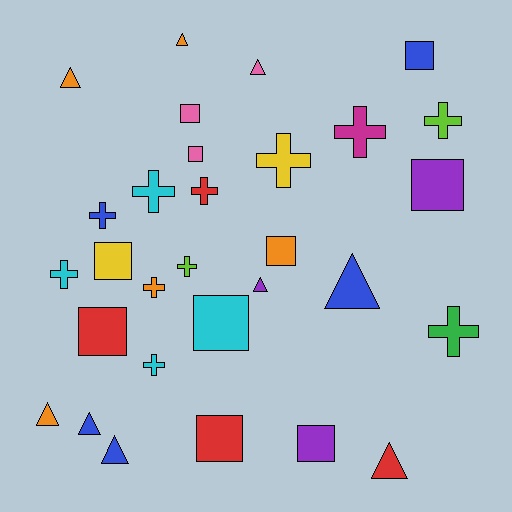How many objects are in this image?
There are 30 objects.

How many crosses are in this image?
There are 11 crosses.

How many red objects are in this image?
There are 4 red objects.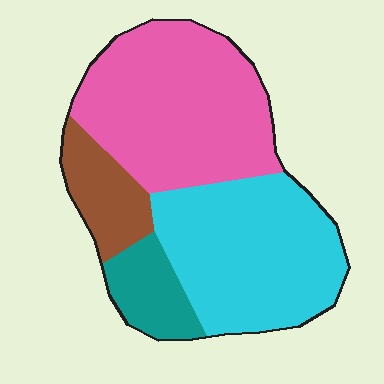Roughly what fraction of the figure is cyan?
Cyan covers about 35% of the figure.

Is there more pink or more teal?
Pink.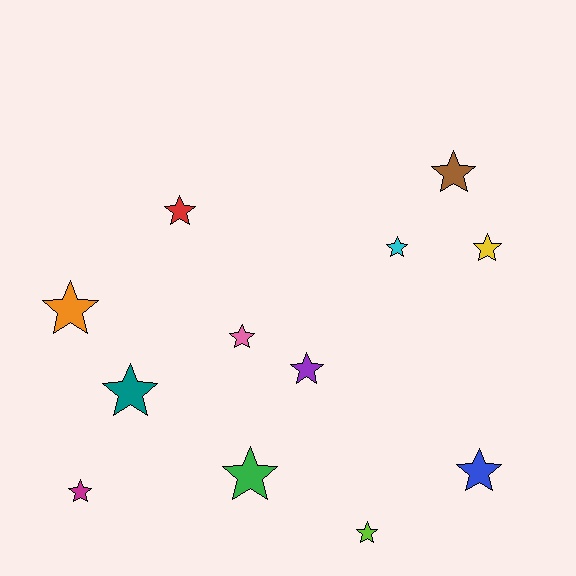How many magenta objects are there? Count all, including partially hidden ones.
There is 1 magenta object.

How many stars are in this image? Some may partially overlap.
There are 12 stars.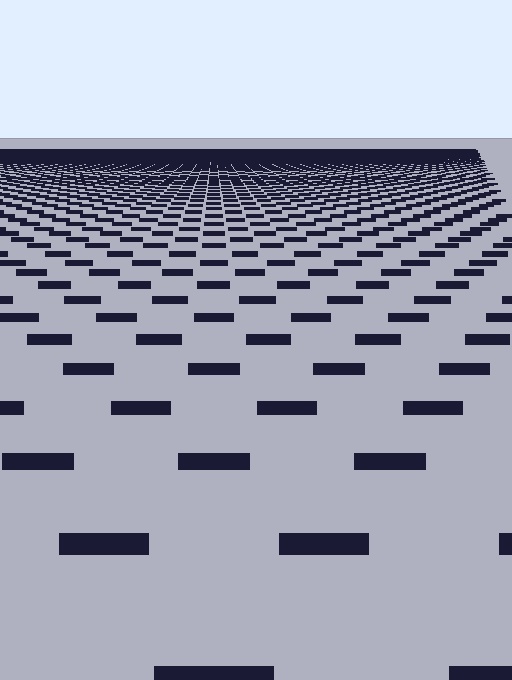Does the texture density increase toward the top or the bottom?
Density increases toward the top.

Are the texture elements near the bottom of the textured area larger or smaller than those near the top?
Larger. Near the bottom, elements are closer to the viewer and appear at a bigger on-screen size.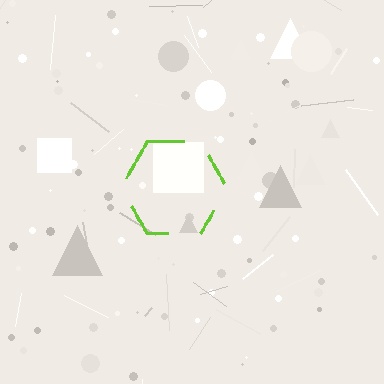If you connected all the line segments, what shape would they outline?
They would outline a hexagon.